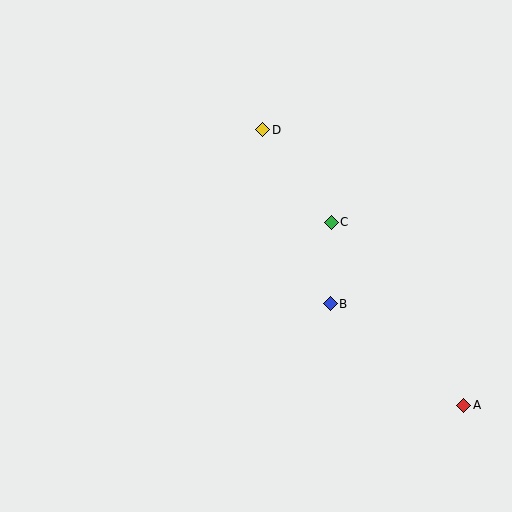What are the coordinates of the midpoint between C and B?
The midpoint between C and B is at (331, 263).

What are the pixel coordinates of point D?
Point D is at (263, 130).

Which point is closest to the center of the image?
Point C at (331, 222) is closest to the center.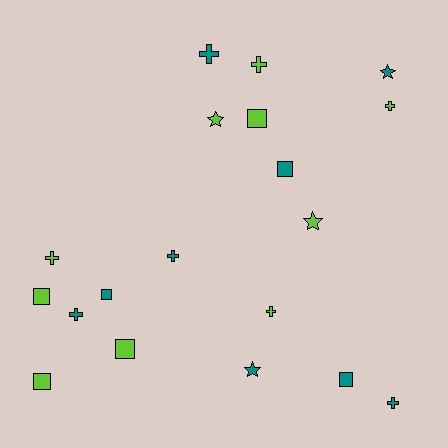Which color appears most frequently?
Lime, with 10 objects.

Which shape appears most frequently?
Cross, with 8 objects.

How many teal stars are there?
There are 2 teal stars.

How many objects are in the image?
There are 19 objects.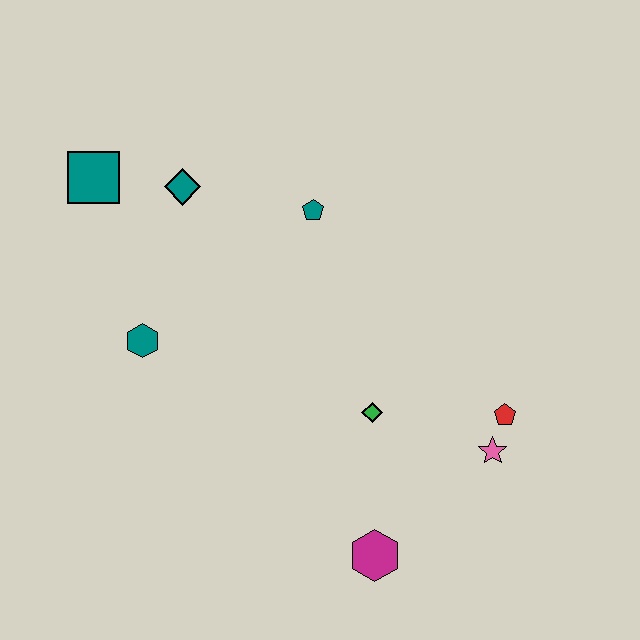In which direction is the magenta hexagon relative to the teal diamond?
The magenta hexagon is below the teal diamond.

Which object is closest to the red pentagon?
The pink star is closest to the red pentagon.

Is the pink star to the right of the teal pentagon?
Yes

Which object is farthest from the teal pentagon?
The magenta hexagon is farthest from the teal pentagon.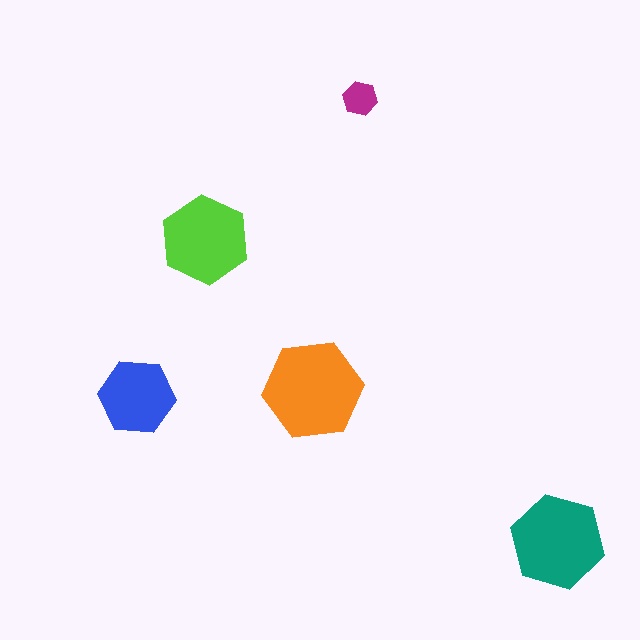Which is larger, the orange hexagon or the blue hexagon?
The orange one.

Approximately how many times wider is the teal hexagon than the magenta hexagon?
About 2.5 times wider.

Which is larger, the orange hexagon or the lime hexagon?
The orange one.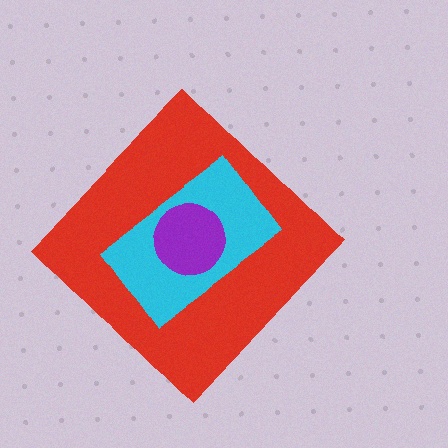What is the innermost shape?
The purple circle.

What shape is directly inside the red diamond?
The cyan rectangle.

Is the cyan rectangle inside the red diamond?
Yes.